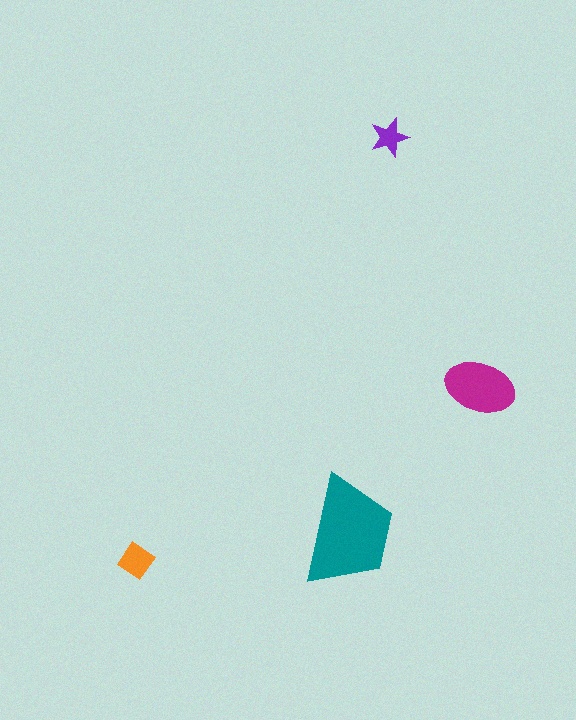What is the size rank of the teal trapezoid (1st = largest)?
1st.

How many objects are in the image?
There are 4 objects in the image.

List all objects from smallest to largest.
The purple star, the orange diamond, the magenta ellipse, the teal trapezoid.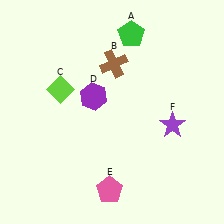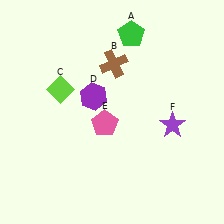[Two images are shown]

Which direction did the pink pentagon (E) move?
The pink pentagon (E) moved up.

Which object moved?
The pink pentagon (E) moved up.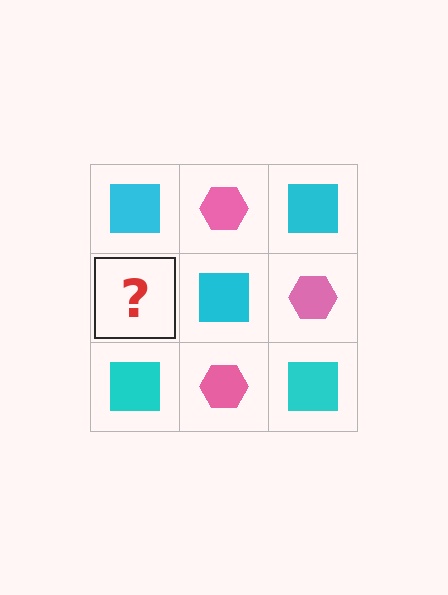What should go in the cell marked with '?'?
The missing cell should contain a pink hexagon.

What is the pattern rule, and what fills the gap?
The rule is that it alternates cyan square and pink hexagon in a checkerboard pattern. The gap should be filled with a pink hexagon.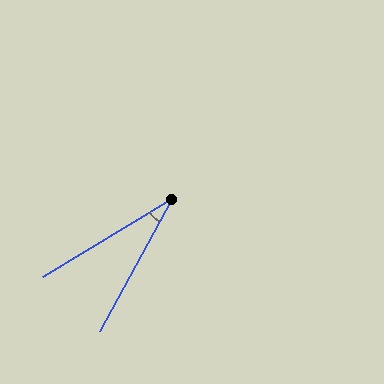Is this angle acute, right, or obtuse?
It is acute.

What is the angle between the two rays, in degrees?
Approximately 30 degrees.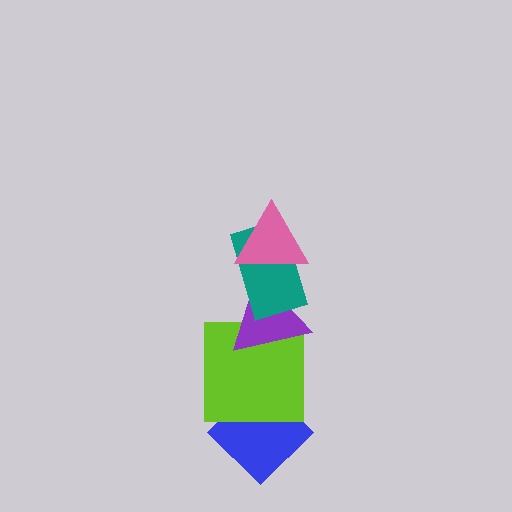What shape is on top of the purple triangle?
The teal rectangle is on top of the purple triangle.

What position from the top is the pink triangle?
The pink triangle is 1st from the top.